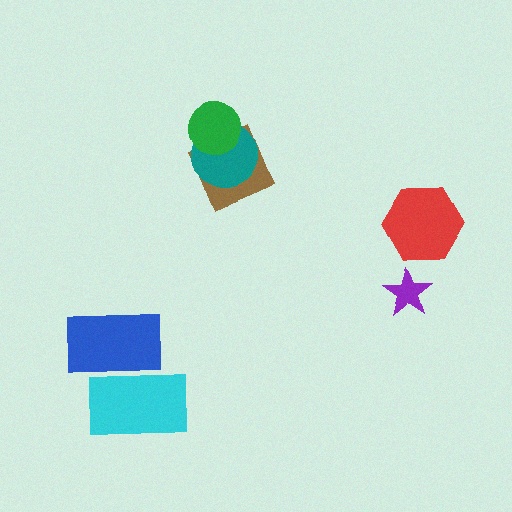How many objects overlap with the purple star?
0 objects overlap with the purple star.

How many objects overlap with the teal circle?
2 objects overlap with the teal circle.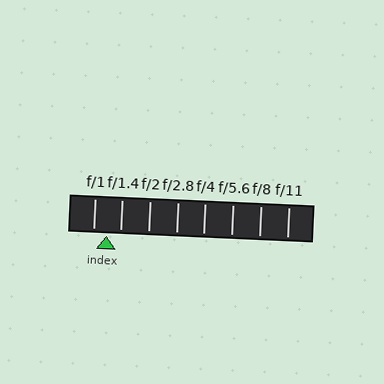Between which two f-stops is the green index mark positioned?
The index mark is between f/1 and f/1.4.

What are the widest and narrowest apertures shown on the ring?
The widest aperture shown is f/1 and the narrowest is f/11.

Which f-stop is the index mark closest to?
The index mark is closest to f/1.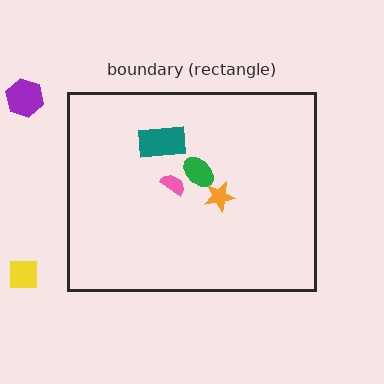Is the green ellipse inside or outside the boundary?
Inside.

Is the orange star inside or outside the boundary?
Inside.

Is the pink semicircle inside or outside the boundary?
Inside.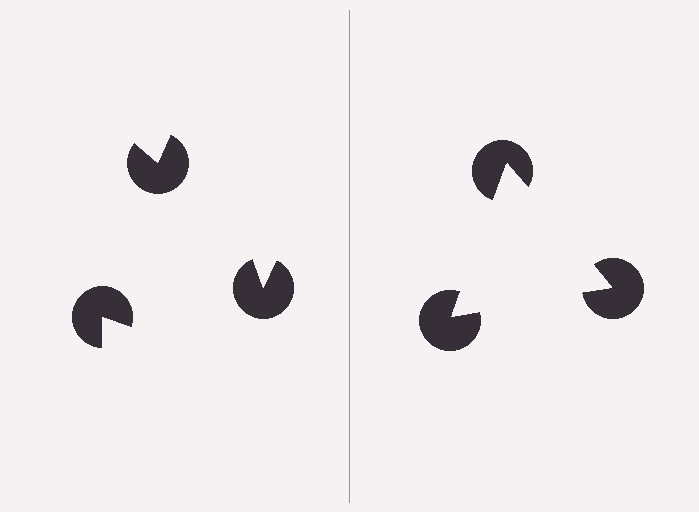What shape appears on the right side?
An illusory triangle.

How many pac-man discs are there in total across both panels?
6 — 3 on each side.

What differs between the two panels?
The pac-man discs are positioned identically on both sides; only the wedge orientations differ. On the right they align to a triangle; on the left they are misaligned.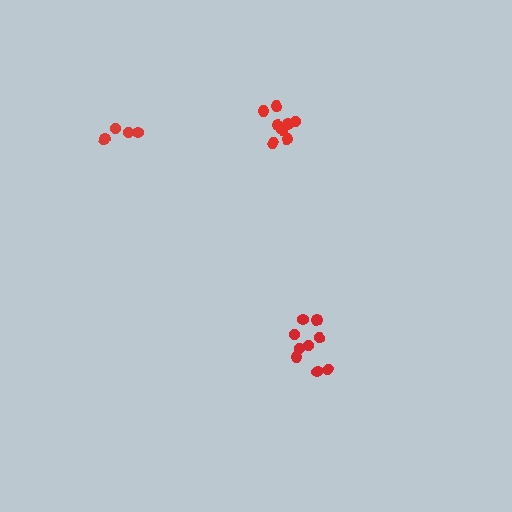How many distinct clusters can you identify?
There are 3 distinct clusters.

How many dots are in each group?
Group 1: 8 dots, Group 2: 9 dots, Group 3: 5 dots (22 total).